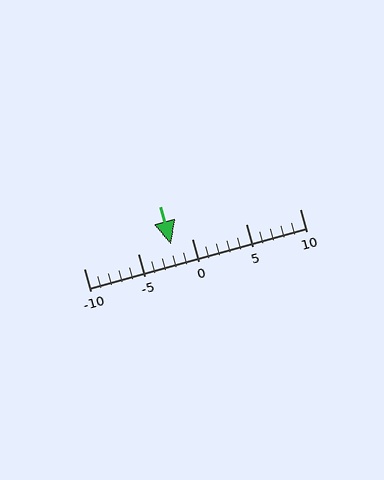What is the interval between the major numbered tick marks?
The major tick marks are spaced 5 units apart.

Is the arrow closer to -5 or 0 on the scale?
The arrow is closer to 0.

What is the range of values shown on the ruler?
The ruler shows values from -10 to 10.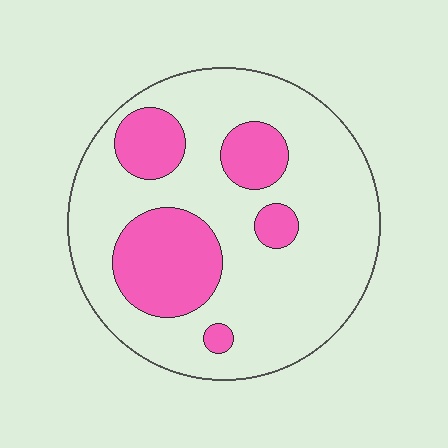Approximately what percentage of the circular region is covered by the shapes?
Approximately 25%.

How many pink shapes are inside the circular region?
5.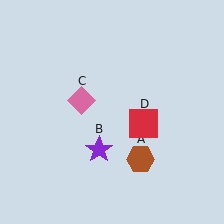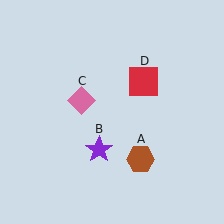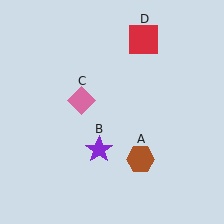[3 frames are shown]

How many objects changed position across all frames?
1 object changed position: red square (object D).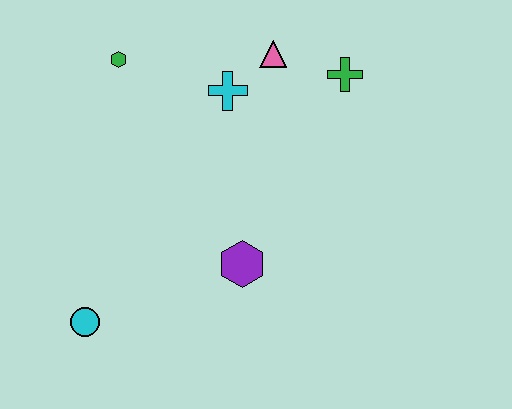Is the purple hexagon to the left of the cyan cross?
No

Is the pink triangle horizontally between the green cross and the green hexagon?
Yes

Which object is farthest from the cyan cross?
The cyan circle is farthest from the cyan cross.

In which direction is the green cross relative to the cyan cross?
The green cross is to the right of the cyan cross.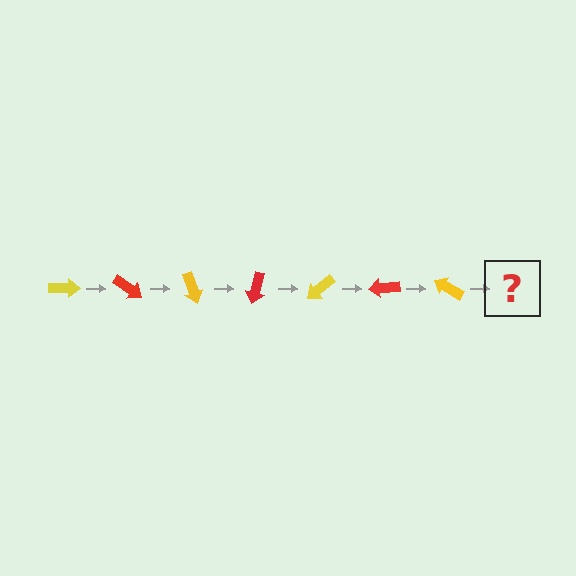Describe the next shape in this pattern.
It should be a red arrow, rotated 245 degrees from the start.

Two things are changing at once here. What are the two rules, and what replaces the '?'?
The two rules are that it rotates 35 degrees each step and the color cycles through yellow and red. The '?' should be a red arrow, rotated 245 degrees from the start.